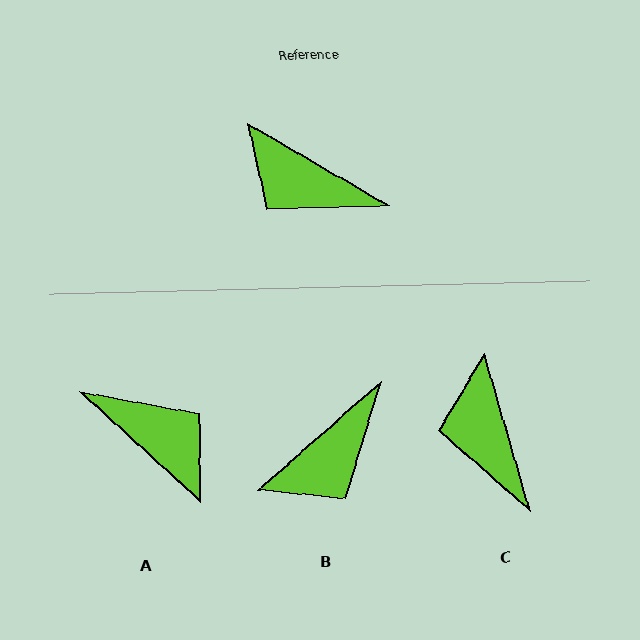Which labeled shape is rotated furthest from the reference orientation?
A, about 168 degrees away.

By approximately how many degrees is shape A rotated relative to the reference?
Approximately 168 degrees counter-clockwise.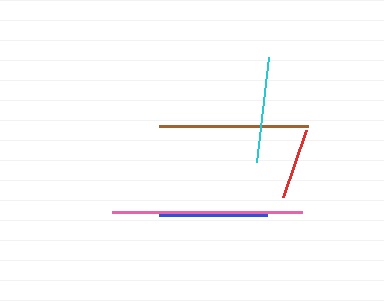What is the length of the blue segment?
The blue segment is approximately 109 pixels long.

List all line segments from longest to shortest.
From longest to shortest: pink, brown, blue, cyan, red.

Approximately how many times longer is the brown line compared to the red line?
The brown line is approximately 2.1 times the length of the red line.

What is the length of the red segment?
The red segment is approximately 71 pixels long.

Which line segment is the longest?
The pink line is the longest at approximately 191 pixels.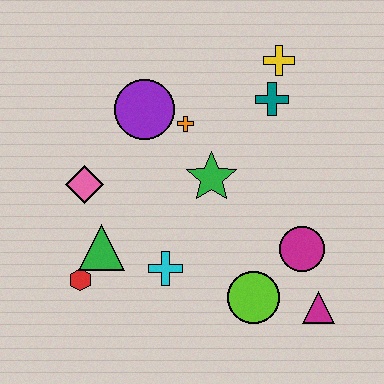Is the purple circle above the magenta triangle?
Yes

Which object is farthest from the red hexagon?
The yellow cross is farthest from the red hexagon.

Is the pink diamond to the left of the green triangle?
Yes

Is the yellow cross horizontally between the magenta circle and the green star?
Yes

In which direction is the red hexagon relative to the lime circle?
The red hexagon is to the left of the lime circle.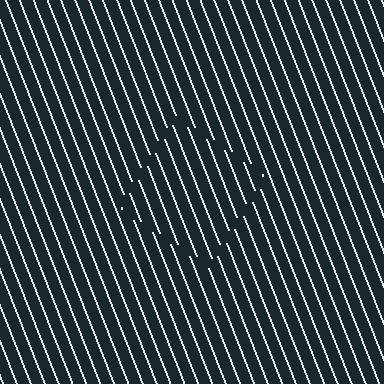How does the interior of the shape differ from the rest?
The interior of the shape contains the same grating, shifted by half a period — the contour is defined by the phase discontinuity where line-ends from the inner and outer gratings abut.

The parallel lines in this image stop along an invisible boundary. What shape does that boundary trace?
An illusory square. The interior of the shape contains the same grating, shifted by half a period — the contour is defined by the phase discontinuity where line-ends from the inner and outer gratings abut.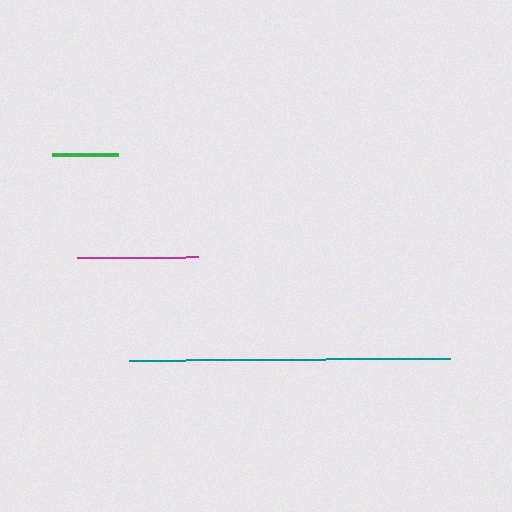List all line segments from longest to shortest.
From longest to shortest: teal, magenta, green.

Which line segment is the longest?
The teal line is the longest at approximately 321 pixels.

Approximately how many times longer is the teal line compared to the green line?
The teal line is approximately 4.9 times the length of the green line.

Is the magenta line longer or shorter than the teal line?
The teal line is longer than the magenta line.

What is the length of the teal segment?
The teal segment is approximately 321 pixels long.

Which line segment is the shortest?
The green line is the shortest at approximately 66 pixels.